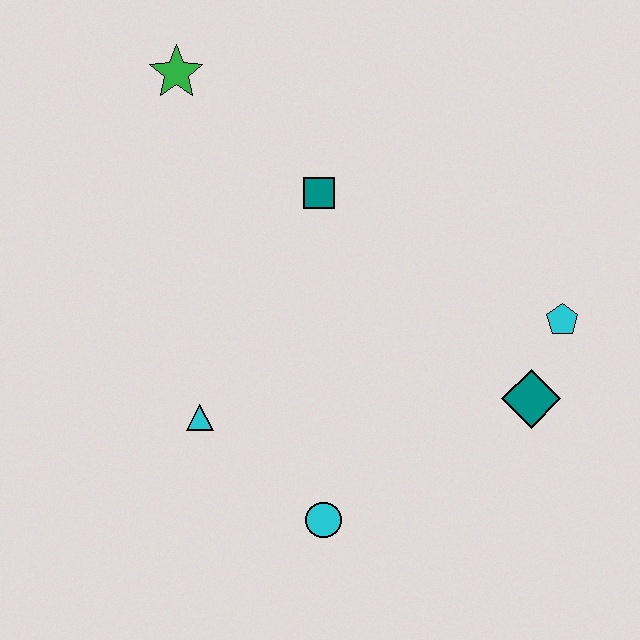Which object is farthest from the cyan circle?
The green star is farthest from the cyan circle.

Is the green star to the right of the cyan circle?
No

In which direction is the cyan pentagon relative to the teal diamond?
The cyan pentagon is above the teal diamond.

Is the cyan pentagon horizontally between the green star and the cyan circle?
No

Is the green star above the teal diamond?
Yes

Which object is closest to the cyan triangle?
The cyan circle is closest to the cyan triangle.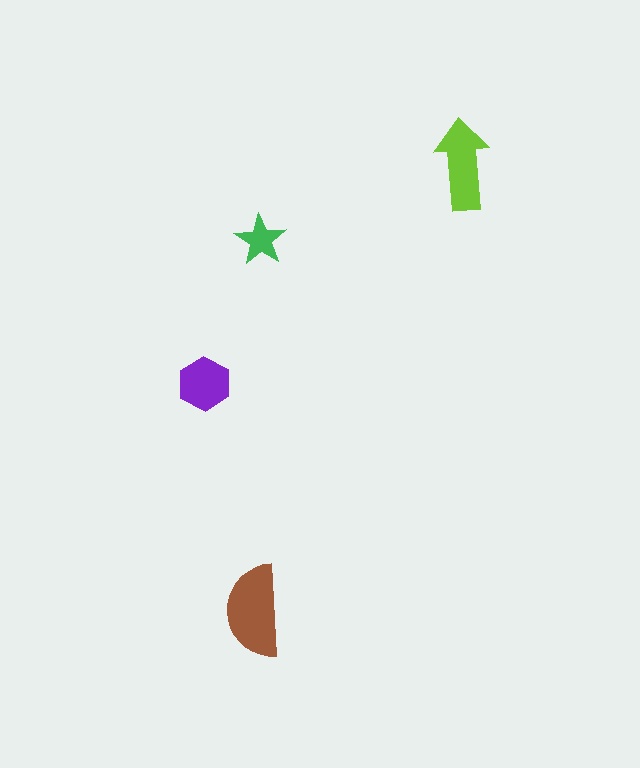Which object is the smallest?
The green star.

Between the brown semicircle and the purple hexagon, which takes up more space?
The brown semicircle.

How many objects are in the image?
There are 4 objects in the image.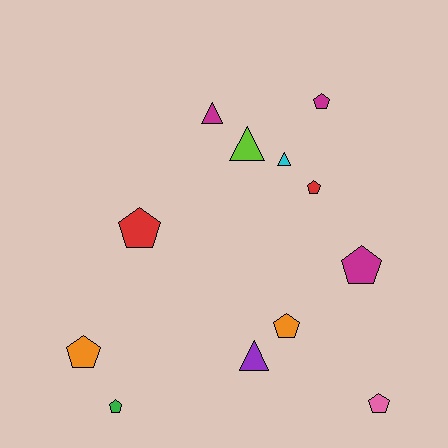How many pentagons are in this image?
There are 8 pentagons.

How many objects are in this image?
There are 12 objects.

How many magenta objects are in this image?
There are 3 magenta objects.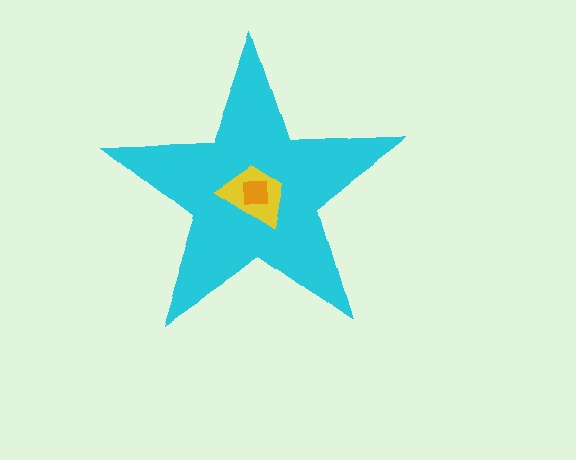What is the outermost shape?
The cyan star.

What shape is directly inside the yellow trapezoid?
The orange square.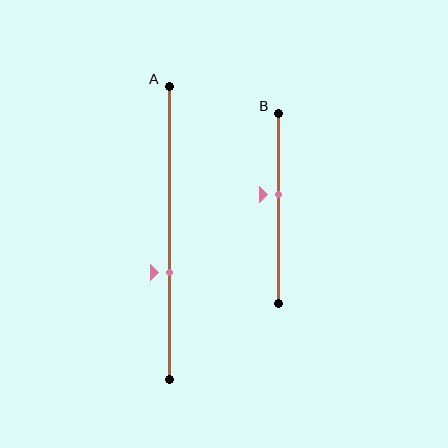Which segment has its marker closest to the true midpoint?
Segment B has its marker closest to the true midpoint.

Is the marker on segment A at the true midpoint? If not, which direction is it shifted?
No, the marker on segment A is shifted downward by about 14% of the segment length.